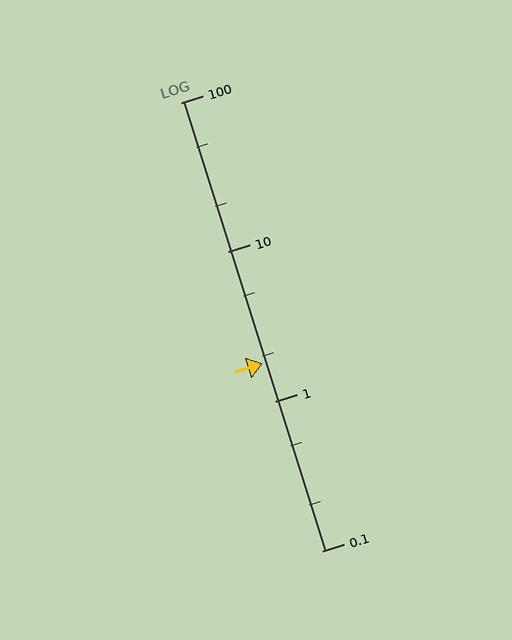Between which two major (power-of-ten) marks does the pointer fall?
The pointer is between 1 and 10.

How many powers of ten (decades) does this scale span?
The scale spans 3 decades, from 0.1 to 100.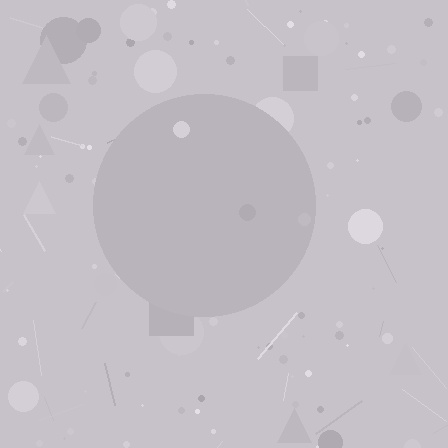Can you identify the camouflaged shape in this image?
The camouflaged shape is a circle.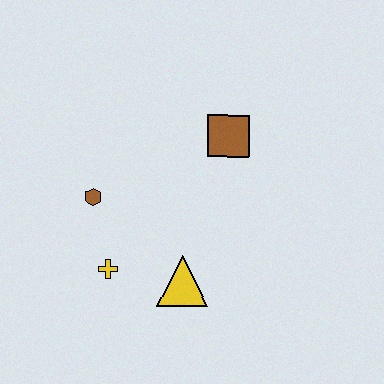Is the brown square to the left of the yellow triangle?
No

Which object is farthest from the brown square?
The yellow cross is farthest from the brown square.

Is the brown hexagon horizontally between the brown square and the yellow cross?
No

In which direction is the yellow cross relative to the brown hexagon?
The yellow cross is below the brown hexagon.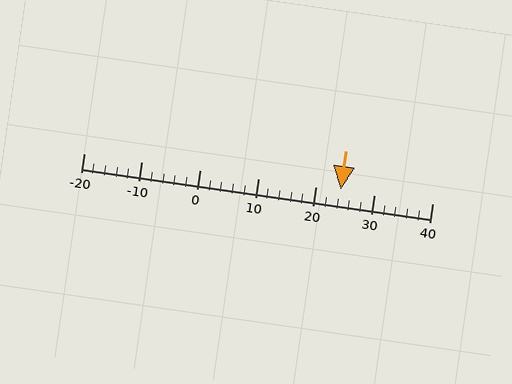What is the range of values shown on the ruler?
The ruler shows values from -20 to 40.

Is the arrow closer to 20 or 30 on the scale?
The arrow is closer to 20.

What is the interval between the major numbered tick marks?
The major tick marks are spaced 10 units apart.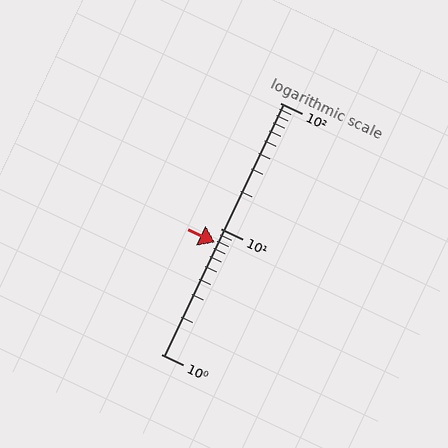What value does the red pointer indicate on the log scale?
The pointer indicates approximately 7.7.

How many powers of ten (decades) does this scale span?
The scale spans 2 decades, from 1 to 100.